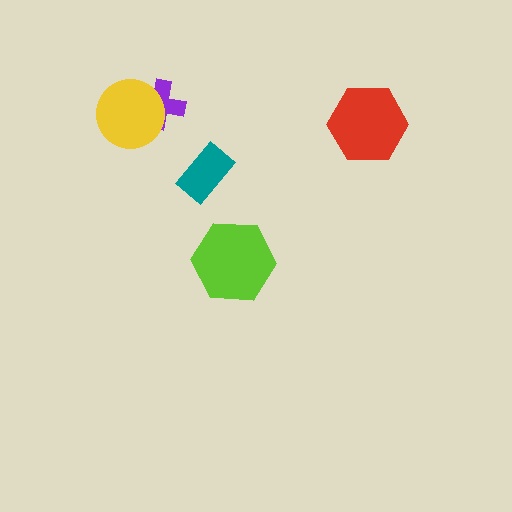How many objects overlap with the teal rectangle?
0 objects overlap with the teal rectangle.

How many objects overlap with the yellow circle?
1 object overlaps with the yellow circle.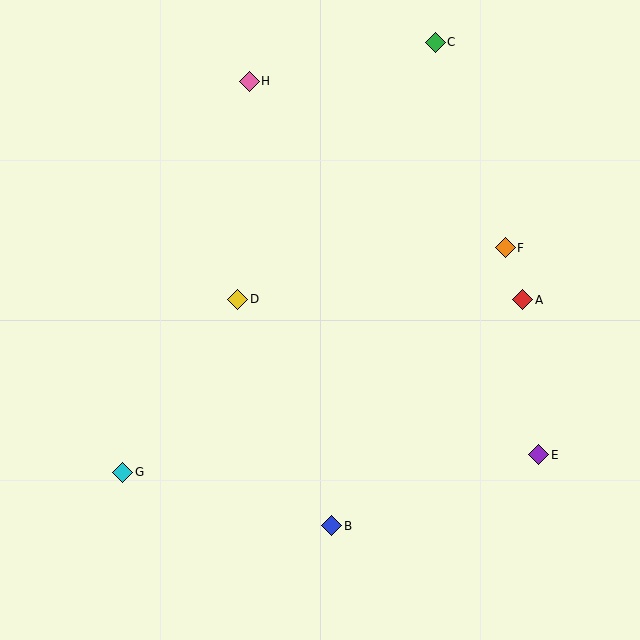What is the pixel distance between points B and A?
The distance between B and A is 296 pixels.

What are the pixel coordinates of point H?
Point H is at (249, 81).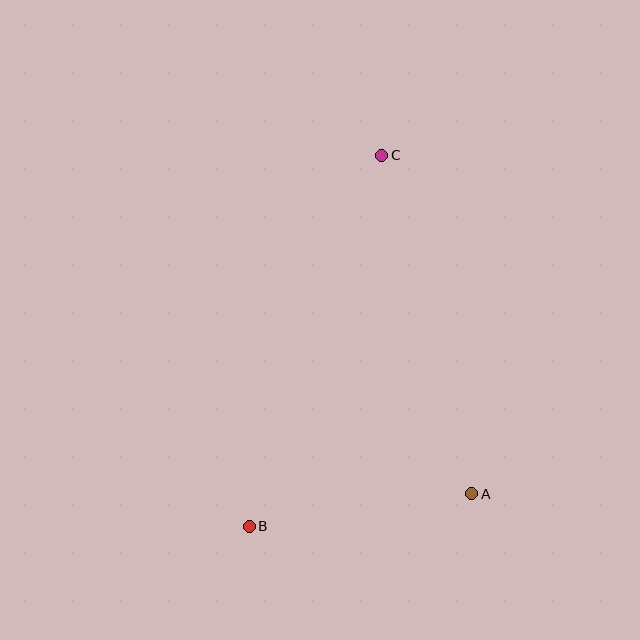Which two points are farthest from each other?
Points B and C are farthest from each other.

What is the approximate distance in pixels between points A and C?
The distance between A and C is approximately 350 pixels.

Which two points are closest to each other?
Points A and B are closest to each other.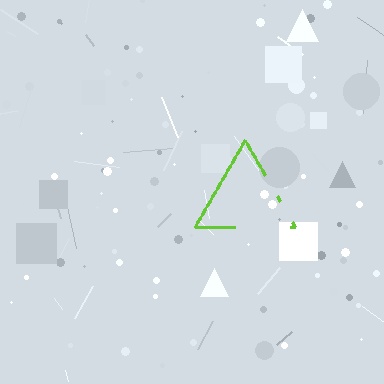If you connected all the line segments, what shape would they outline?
They would outline a triangle.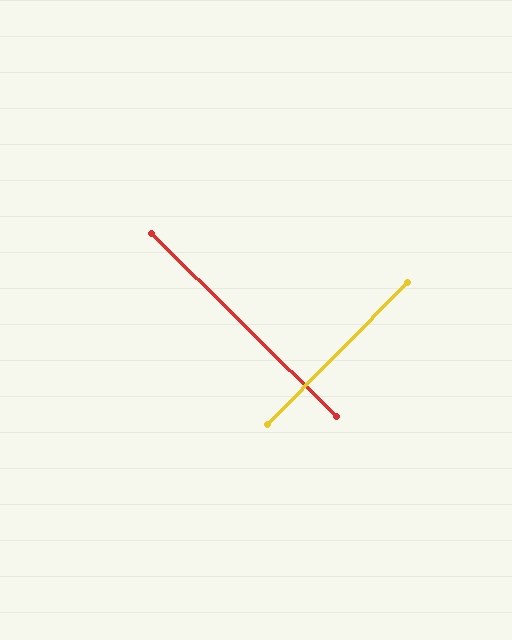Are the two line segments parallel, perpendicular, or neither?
Perpendicular — they meet at approximately 90°.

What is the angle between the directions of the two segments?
Approximately 90 degrees.